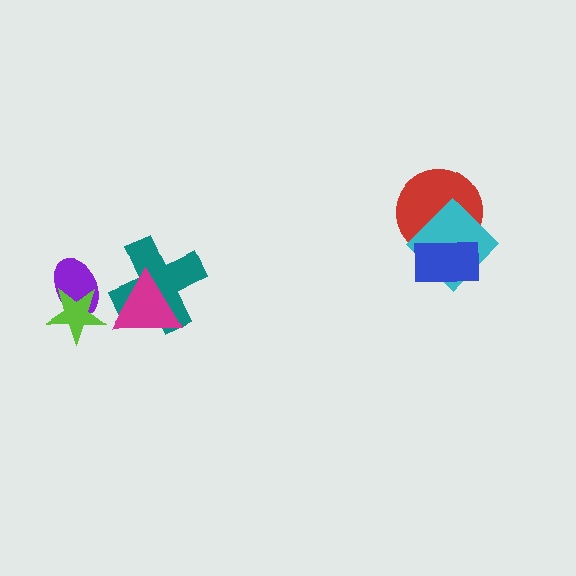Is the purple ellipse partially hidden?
Yes, it is partially covered by another shape.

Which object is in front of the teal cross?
The magenta triangle is in front of the teal cross.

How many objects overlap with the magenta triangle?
1 object overlaps with the magenta triangle.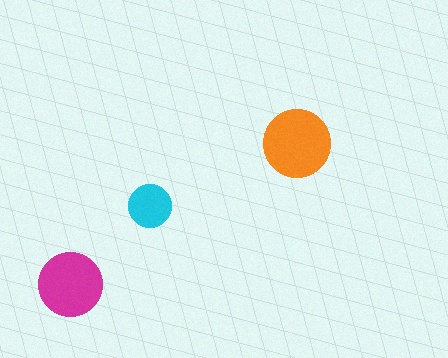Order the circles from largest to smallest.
the orange one, the magenta one, the cyan one.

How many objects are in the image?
There are 3 objects in the image.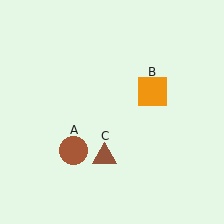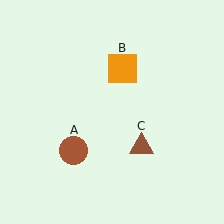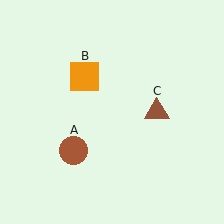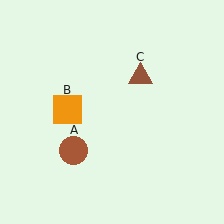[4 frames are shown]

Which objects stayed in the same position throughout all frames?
Brown circle (object A) remained stationary.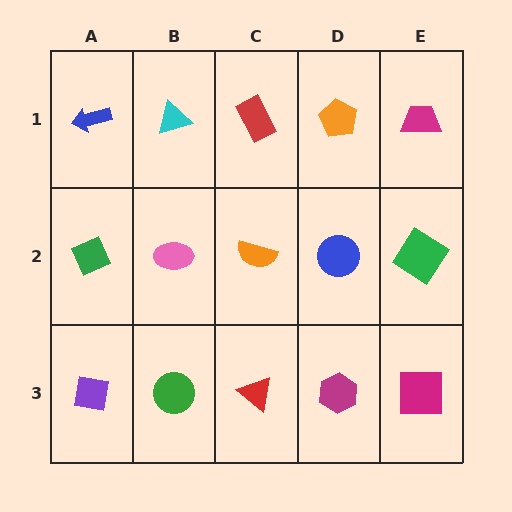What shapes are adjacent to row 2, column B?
A cyan triangle (row 1, column B), a green circle (row 3, column B), a green diamond (row 2, column A), an orange semicircle (row 2, column C).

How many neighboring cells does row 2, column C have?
4.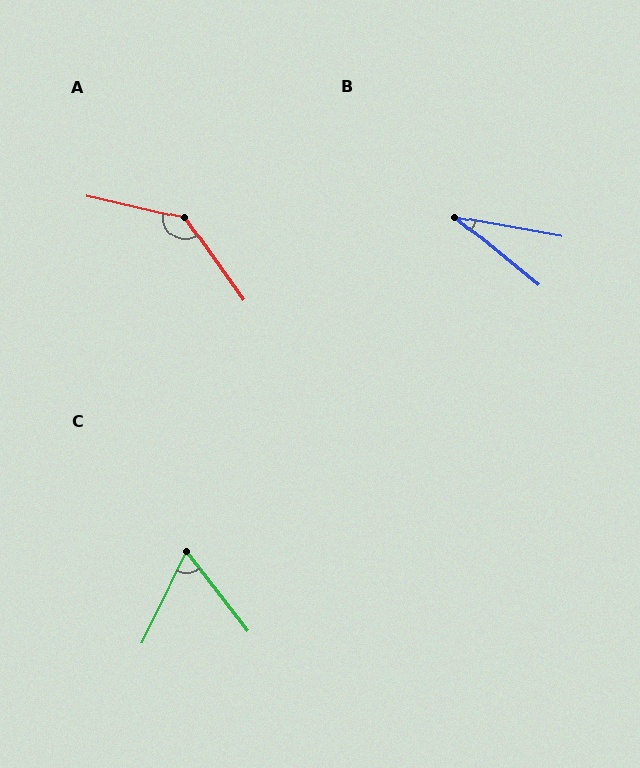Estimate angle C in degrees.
Approximately 64 degrees.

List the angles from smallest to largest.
B (29°), C (64°), A (138°).